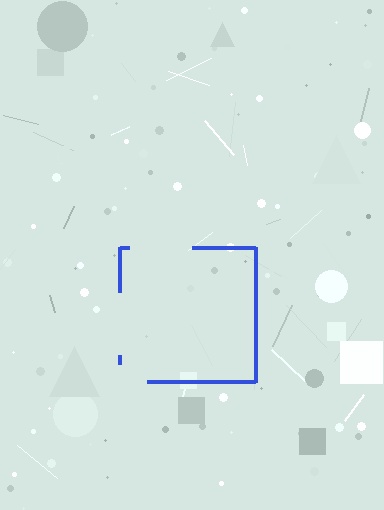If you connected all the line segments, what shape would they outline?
They would outline a square.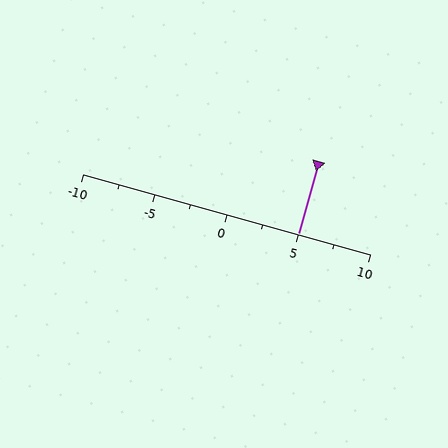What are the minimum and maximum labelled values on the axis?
The axis runs from -10 to 10.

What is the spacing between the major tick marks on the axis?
The major ticks are spaced 5 apart.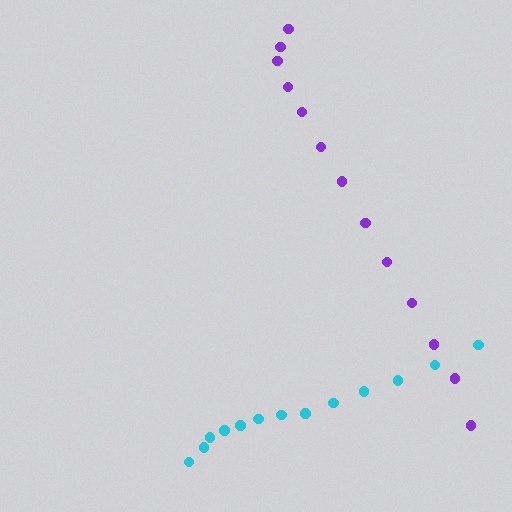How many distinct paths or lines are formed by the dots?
There are 2 distinct paths.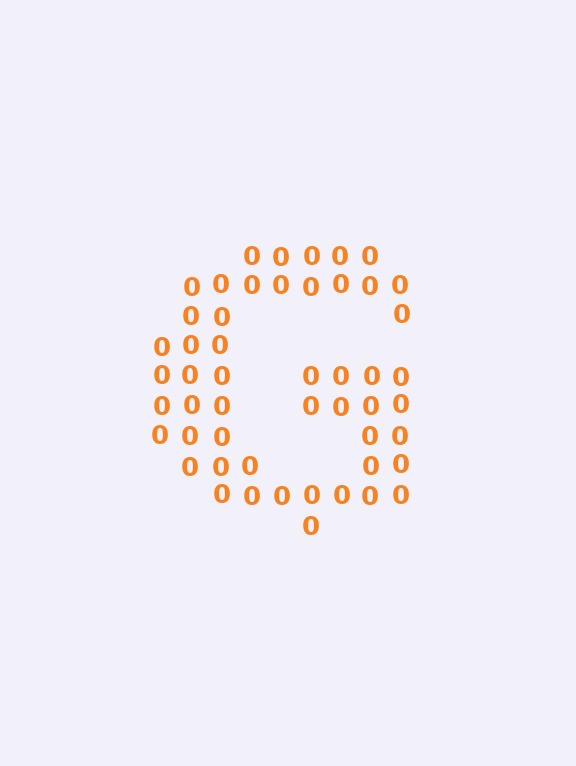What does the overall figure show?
The overall figure shows the letter G.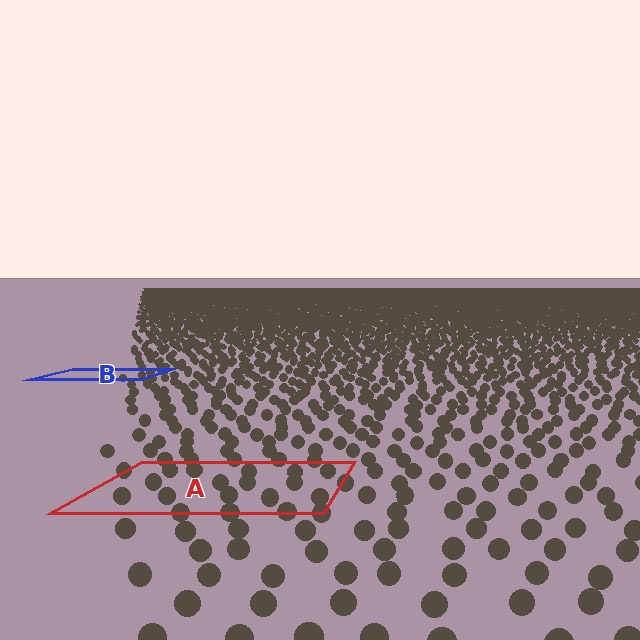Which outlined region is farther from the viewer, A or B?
Region B is farther from the viewer — the texture elements inside it appear smaller and more densely packed.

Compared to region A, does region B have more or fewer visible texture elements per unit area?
Region B has more texture elements per unit area — they are packed more densely because it is farther away.